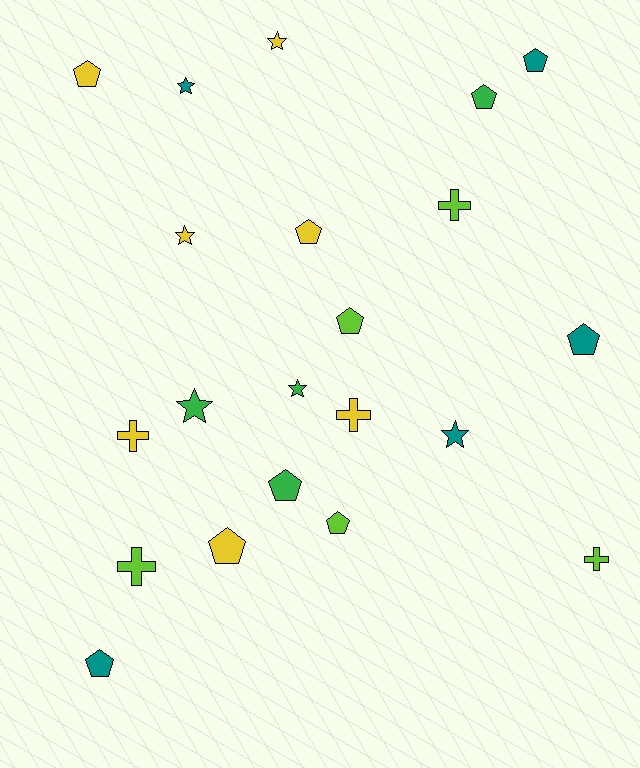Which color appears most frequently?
Yellow, with 7 objects.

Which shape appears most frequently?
Pentagon, with 10 objects.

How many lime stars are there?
There are no lime stars.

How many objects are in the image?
There are 21 objects.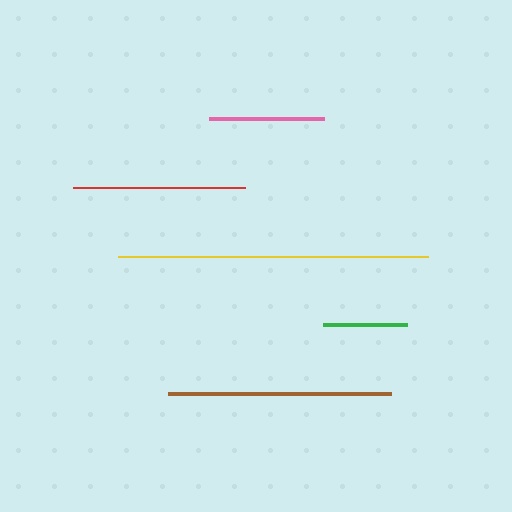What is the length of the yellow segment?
The yellow segment is approximately 310 pixels long.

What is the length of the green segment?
The green segment is approximately 84 pixels long.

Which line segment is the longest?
The yellow line is the longest at approximately 310 pixels.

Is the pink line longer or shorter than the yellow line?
The yellow line is longer than the pink line.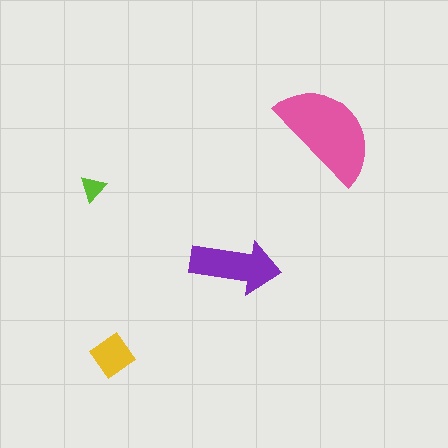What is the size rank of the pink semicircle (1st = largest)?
1st.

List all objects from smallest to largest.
The lime triangle, the yellow diamond, the purple arrow, the pink semicircle.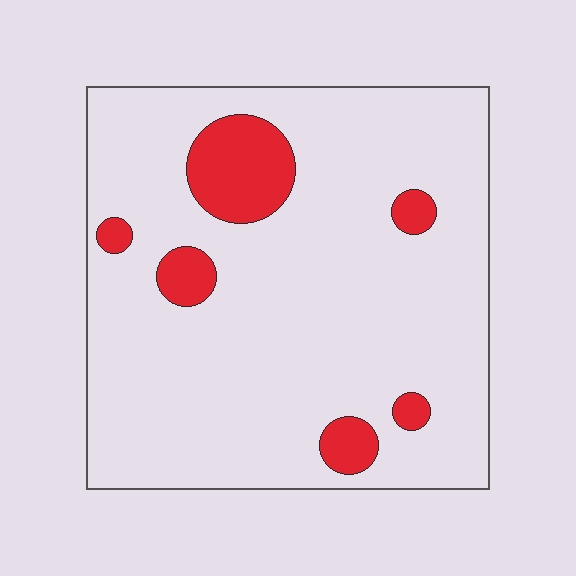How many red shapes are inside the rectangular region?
6.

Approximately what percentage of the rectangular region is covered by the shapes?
Approximately 10%.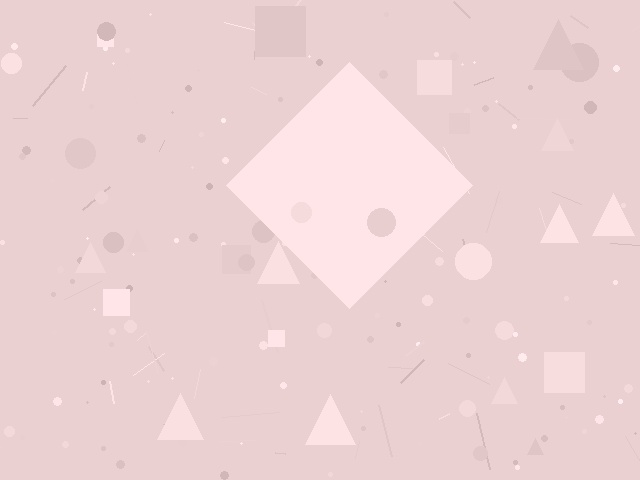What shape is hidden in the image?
A diamond is hidden in the image.